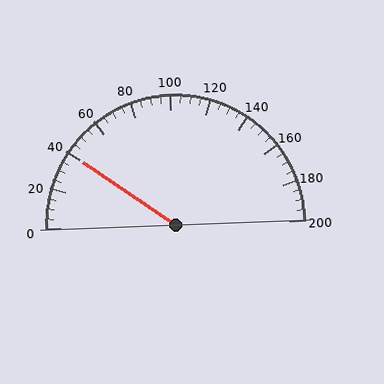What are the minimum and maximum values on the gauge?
The gauge ranges from 0 to 200.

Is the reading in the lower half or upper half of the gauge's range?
The reading is in the lower half of the range (0 to 200).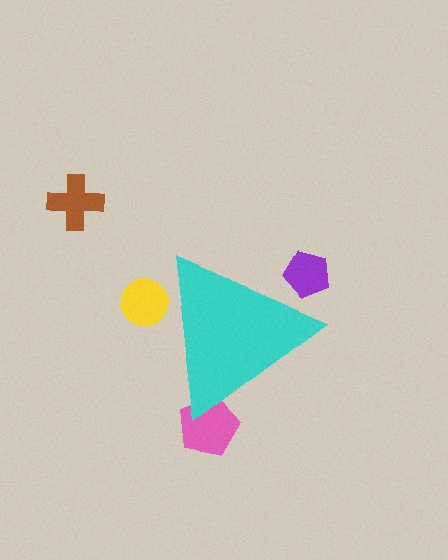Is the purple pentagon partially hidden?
Yes, the purple pentagon is partially hidden behind the cyan triangle.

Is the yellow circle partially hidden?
Yes, the yellow circle is partially hidden behind the cyan triangle.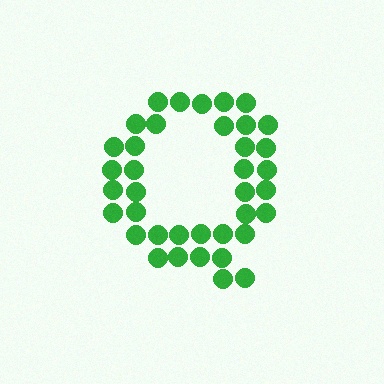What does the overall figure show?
The overall figure shows the letter Q.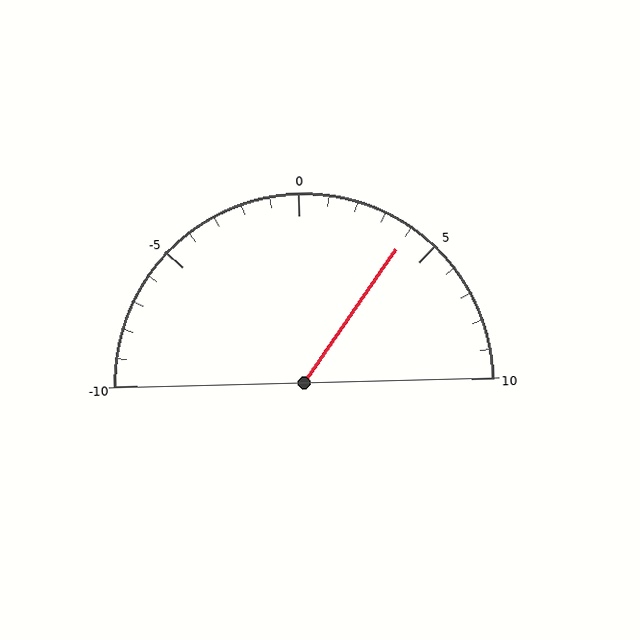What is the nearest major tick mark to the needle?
The nearest major tick mark is 5.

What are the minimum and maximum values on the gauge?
The gauge ranges from -10 to 10.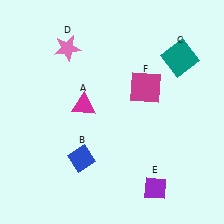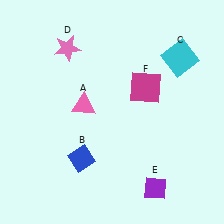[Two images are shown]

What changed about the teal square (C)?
In Image 1, C is teal. In Image 2, it changed to cyan.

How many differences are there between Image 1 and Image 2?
There are 2 differences between the two images.